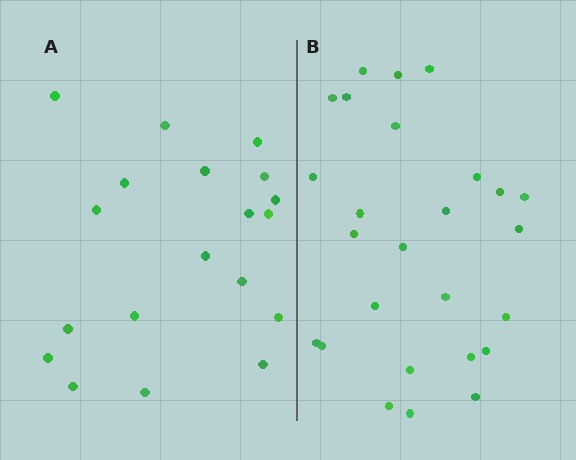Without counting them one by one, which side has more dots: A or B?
Region B (the right region) has more dots.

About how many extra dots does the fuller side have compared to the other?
Region B has roughly 8 or so more dots than region A.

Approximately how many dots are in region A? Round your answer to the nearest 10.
About 20 dots. (The exact count is 19, which rounds to 20.)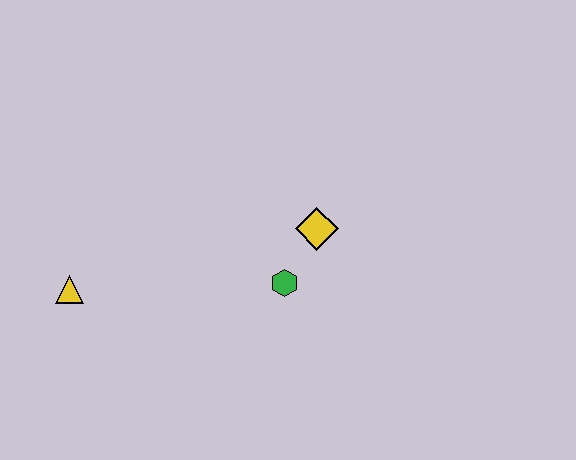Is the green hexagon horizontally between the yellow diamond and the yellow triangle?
Yes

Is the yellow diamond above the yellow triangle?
Yes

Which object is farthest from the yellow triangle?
The yellow diamond is farthest from the yellow triangle.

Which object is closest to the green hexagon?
The yellow diamond is closest to the green hexagon.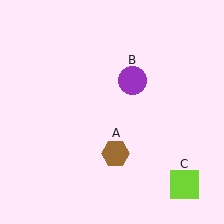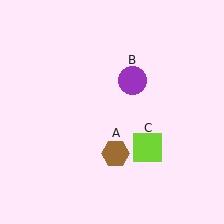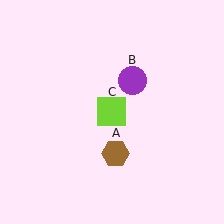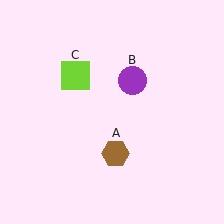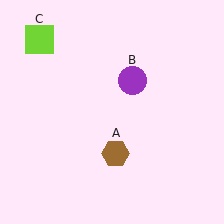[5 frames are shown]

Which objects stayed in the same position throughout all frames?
Brown hexagon (object A) and purple circle (object B) remained stationary.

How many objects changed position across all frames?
1 object changed position: lime square (object C).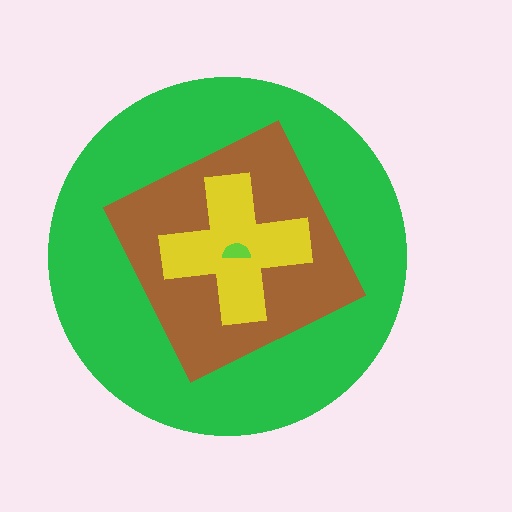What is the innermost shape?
The lime semicircle.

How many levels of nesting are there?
4.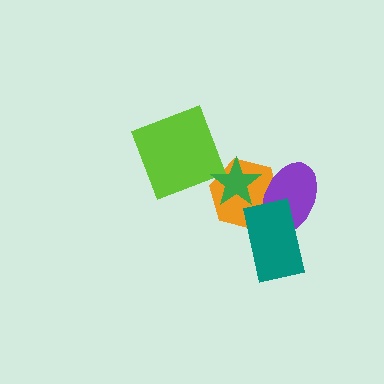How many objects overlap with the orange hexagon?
3 objects overlap with the orange hexagon.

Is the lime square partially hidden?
No, no other shape covers it.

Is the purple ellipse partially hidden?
Yes, it is partially covered by another shape.